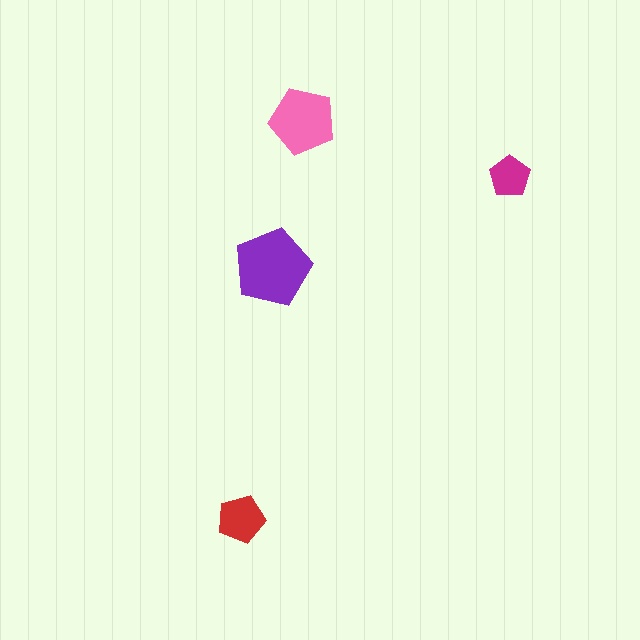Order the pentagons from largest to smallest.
the purple one, the pink one, the red one, the magenta one.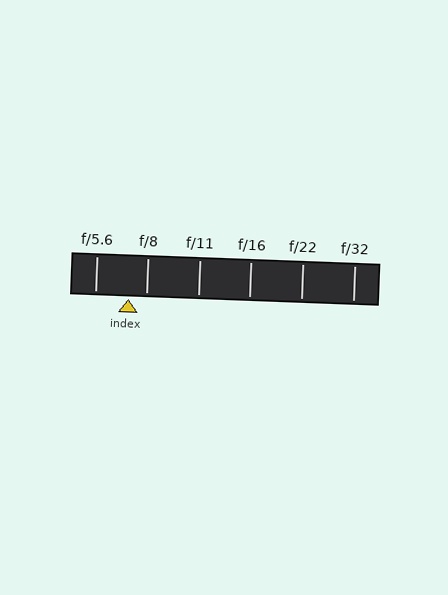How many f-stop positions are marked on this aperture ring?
There are 6 f-stop positions marked.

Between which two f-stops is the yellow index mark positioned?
The index mark is between f/5.6 and f/8.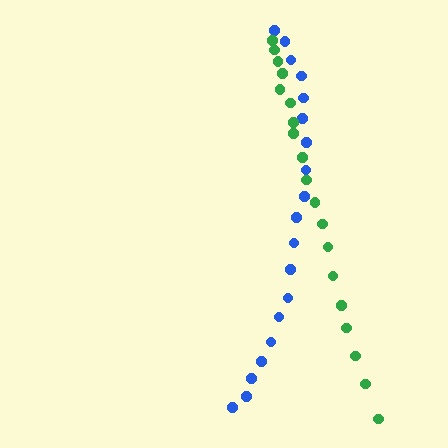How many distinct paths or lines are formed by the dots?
There are 2 distinct paths.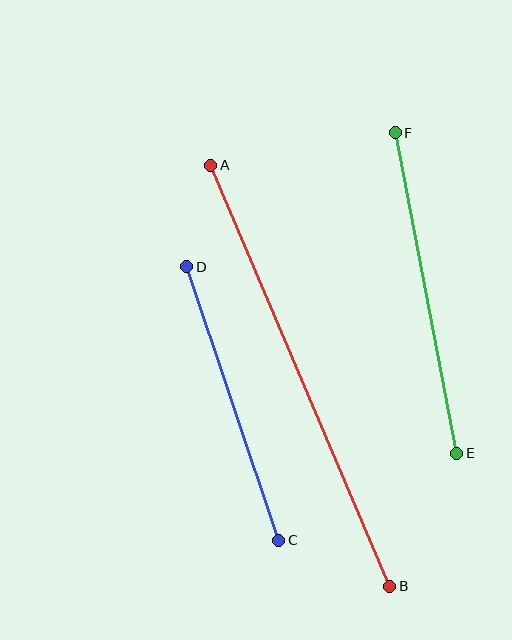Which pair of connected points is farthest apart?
Points A and B are farthest apart.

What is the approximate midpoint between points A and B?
The midpoint is at approximately (300, 376) pixels.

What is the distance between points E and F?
The distance is approximately 326 pixels.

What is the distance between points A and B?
The distance is approximately 457 pixels.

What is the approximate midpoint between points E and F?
The midpoint is at approximately (426, 293) pixels.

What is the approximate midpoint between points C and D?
The midpoint is at approximately (233, 403) pixels.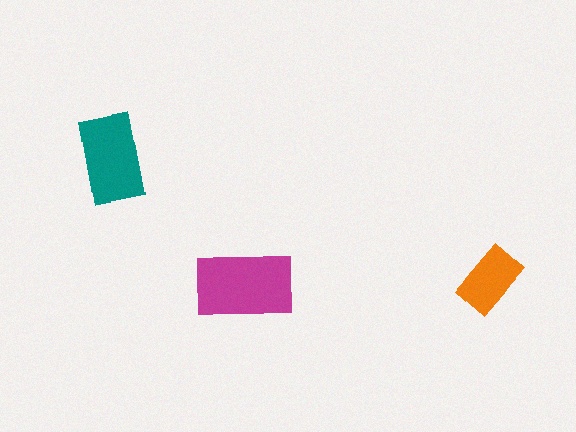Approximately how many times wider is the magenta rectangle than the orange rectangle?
About 1.5 times wider.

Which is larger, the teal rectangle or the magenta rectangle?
The magenta one.